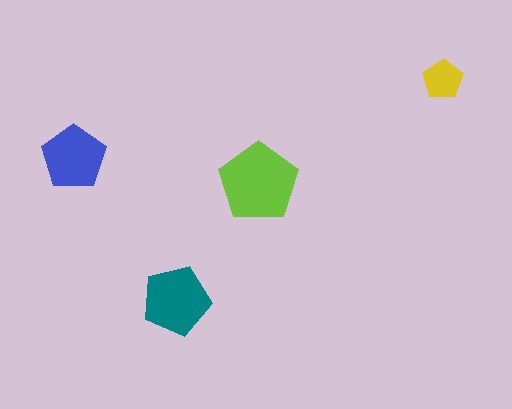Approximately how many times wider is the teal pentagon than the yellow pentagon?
About 1.5 times wider.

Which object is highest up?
The yellow pentagon is topmost.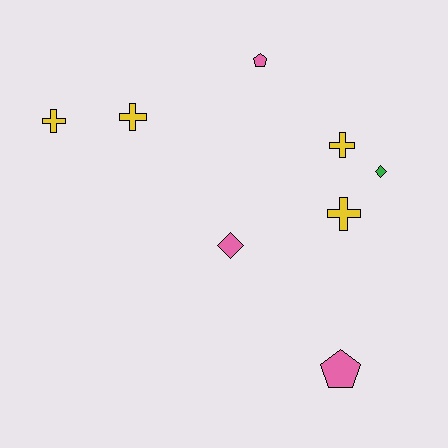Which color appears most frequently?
Yellow, with 4 objects.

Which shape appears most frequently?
Cross, with 4 objects.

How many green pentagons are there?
There are no green pentagons.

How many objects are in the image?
There are 8 objects.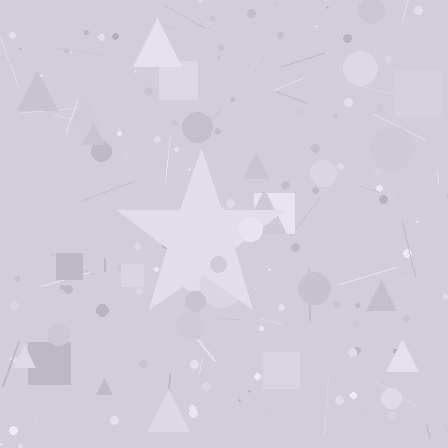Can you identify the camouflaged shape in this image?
The camouflaged shape is a star.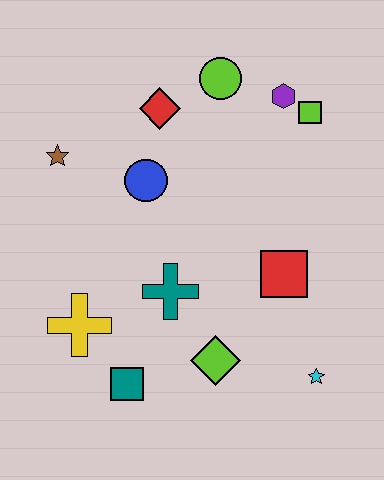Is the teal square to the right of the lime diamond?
No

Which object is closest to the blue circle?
The red diamond is closest to the blue circle.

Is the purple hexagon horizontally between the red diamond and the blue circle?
No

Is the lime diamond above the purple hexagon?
No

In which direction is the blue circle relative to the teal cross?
The blue circle is above the teal cross.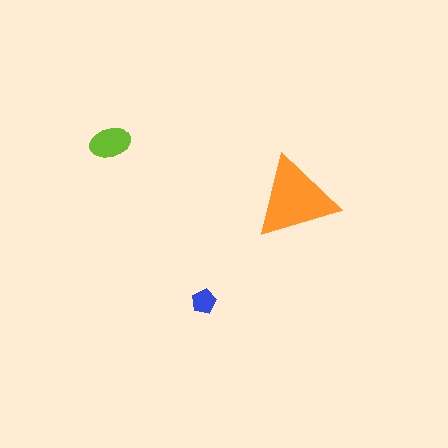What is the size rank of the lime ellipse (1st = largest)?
2nd.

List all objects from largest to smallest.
The orange triangle, the lime ellipse, the blue pentagon.